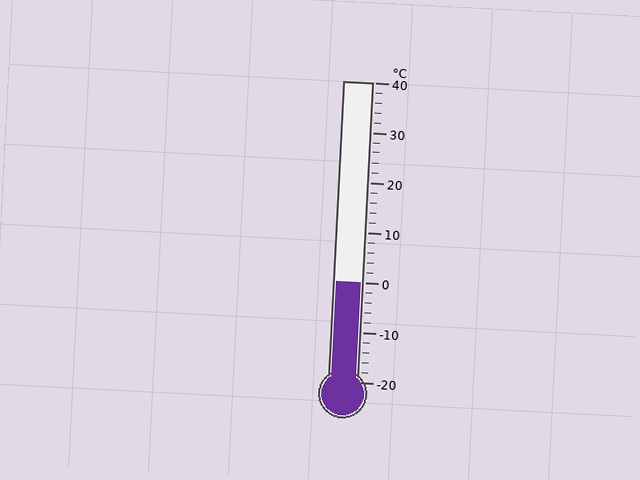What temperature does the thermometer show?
The thermometer shows approximately 0°C.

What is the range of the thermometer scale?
The thermometer scale ranges from -20°C to 40°C.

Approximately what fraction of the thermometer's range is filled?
The thermometer is filled to approximately 35% of its range.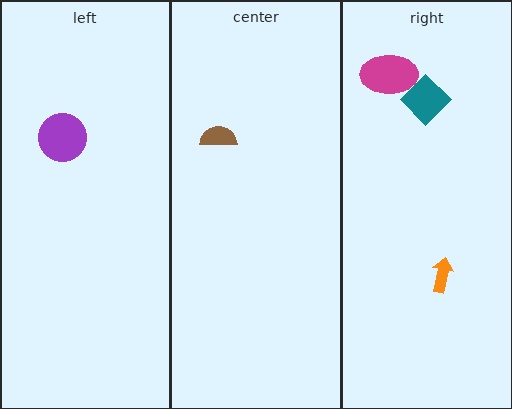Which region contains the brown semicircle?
The center region.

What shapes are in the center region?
The brown semicircle.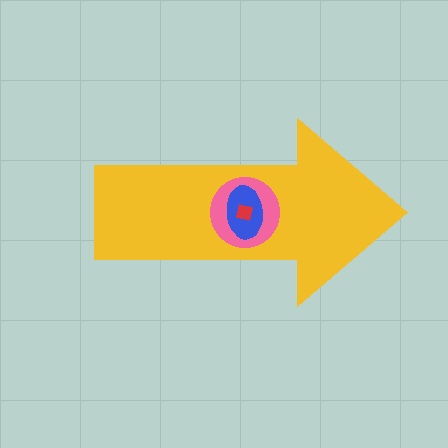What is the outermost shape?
The yellow arrow.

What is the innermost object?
The red square.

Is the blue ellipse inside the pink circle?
Yes.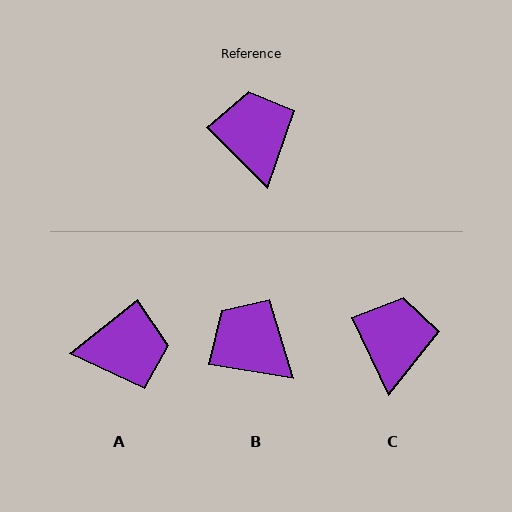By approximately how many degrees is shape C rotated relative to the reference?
Approximately 20 degrees clockwise.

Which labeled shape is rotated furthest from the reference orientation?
A, about 96 degrees away.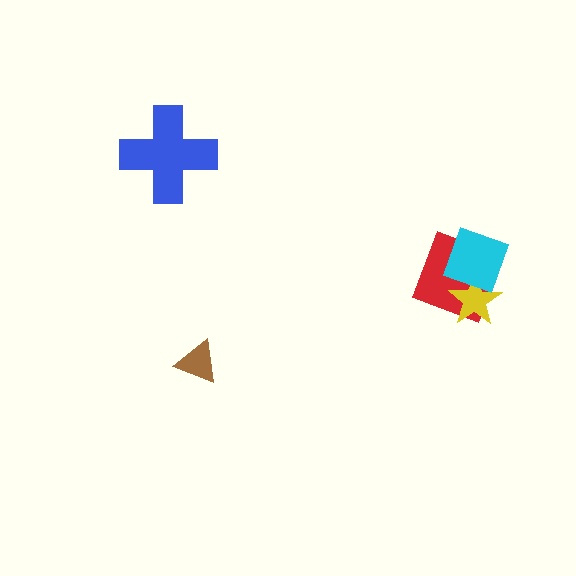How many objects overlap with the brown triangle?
0 objects overlap with the brown triangle.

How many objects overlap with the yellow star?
2 objects overlap with the yellow star.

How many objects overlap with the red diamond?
2 objects overlap with the red diamond.